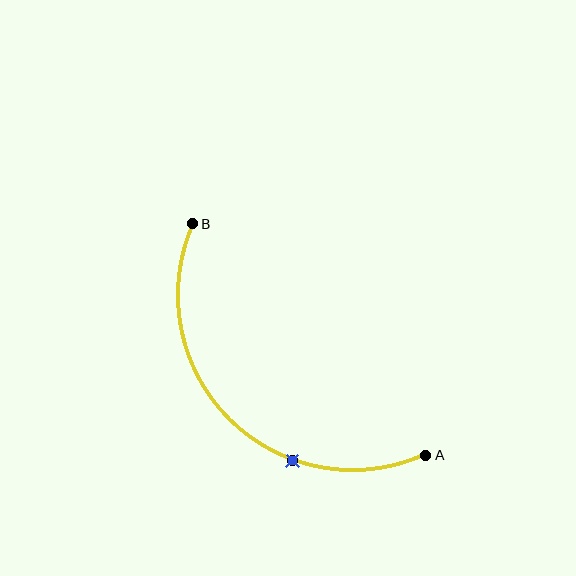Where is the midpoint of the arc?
The arc midpoint is the point on the curve farthest from the straight line joining A and B. It sits below and to the left of that line.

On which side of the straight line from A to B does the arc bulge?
The arc bulges below and to the left of the straight line connecting A and B.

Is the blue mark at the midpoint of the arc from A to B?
No. The blue mark lies on the arc but is closer to endpoint A. The arc midpoint would be at the point on the curve equidistant along the arc from both A and B.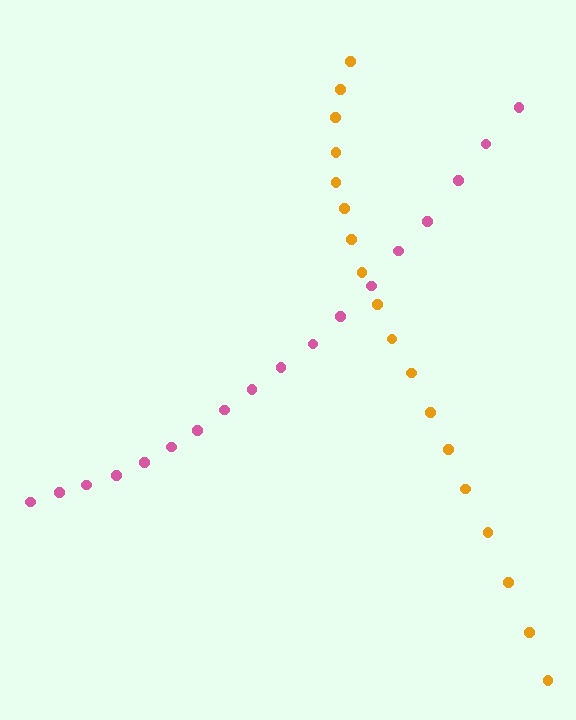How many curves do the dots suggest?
There are 2 distinct paths.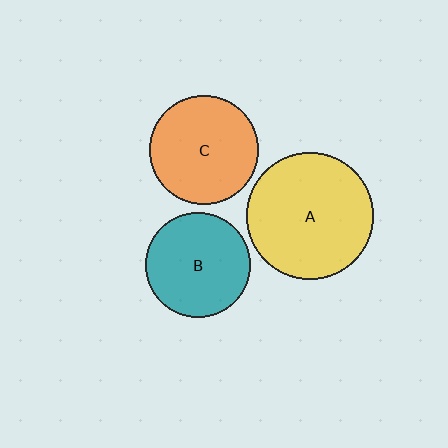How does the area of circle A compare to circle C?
Approximately 1.4 times.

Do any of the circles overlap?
No, none of the circles overlap.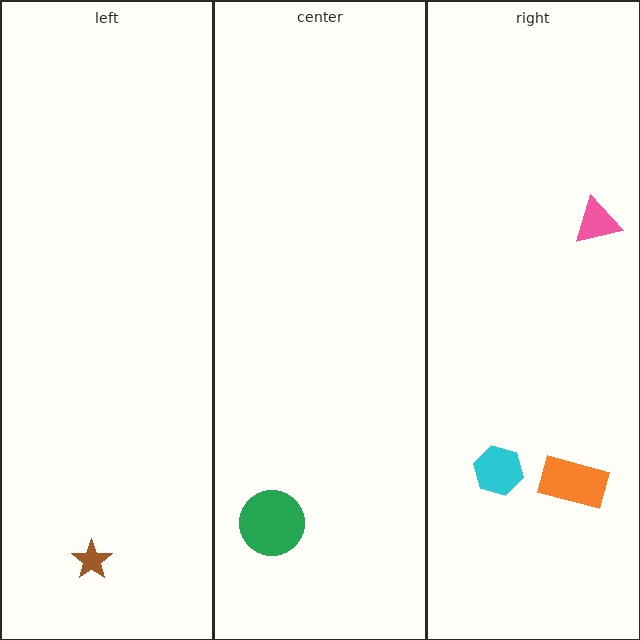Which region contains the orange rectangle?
The right region.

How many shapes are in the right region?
3.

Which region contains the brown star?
The left region.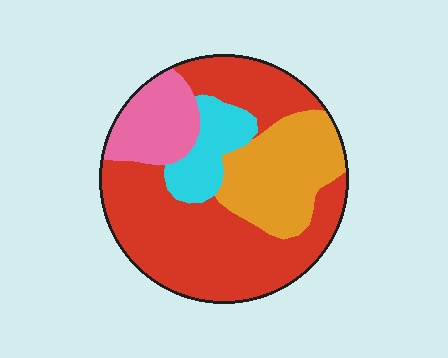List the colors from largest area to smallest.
From largest to smallest: red, orange, pink, cyan.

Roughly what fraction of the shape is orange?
Orange covers about 20% of the shape.